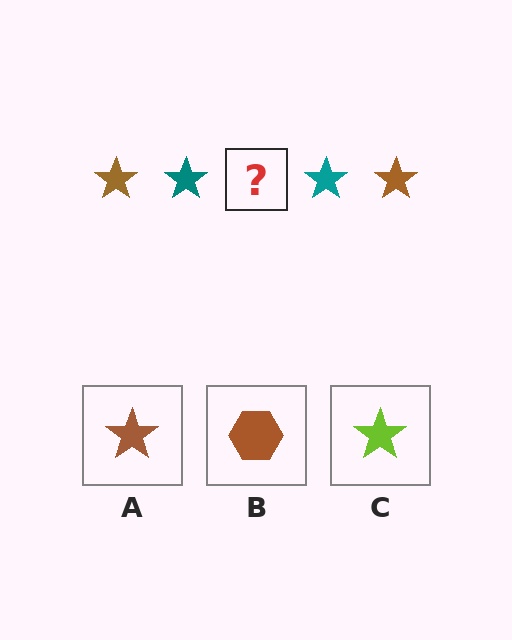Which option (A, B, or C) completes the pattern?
A.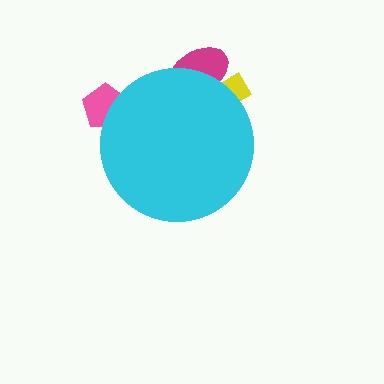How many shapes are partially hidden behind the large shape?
3 shapes are partially hidden.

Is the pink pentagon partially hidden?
Yes, the pink pentagon is partially hidden behind the cyan circle.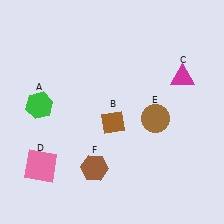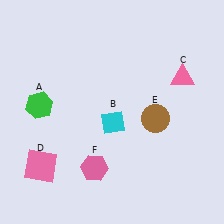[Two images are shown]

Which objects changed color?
B changed from brown to cyan. C changed from magenta to pink. F changed from brown to pink.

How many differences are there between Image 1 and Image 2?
There are 3 differences between the two images.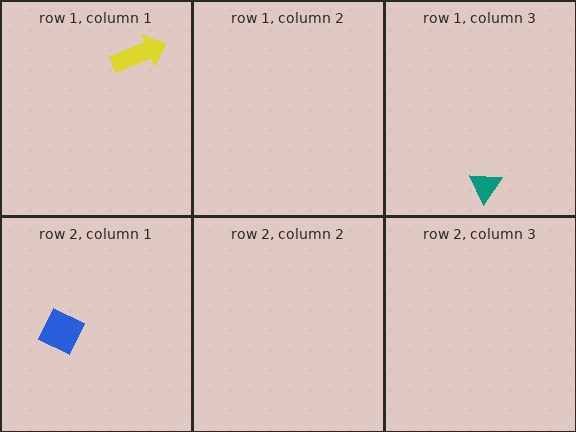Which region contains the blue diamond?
The row 2, column 1 region.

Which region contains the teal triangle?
The row 1, column 3 region.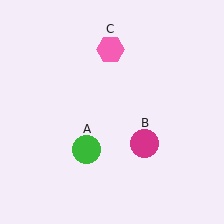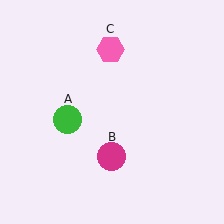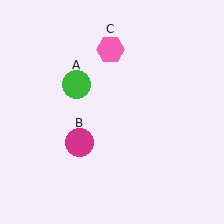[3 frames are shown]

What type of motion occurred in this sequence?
The green circle (object A), magenta circle (object B) rotated clockwise around the center of the scene.